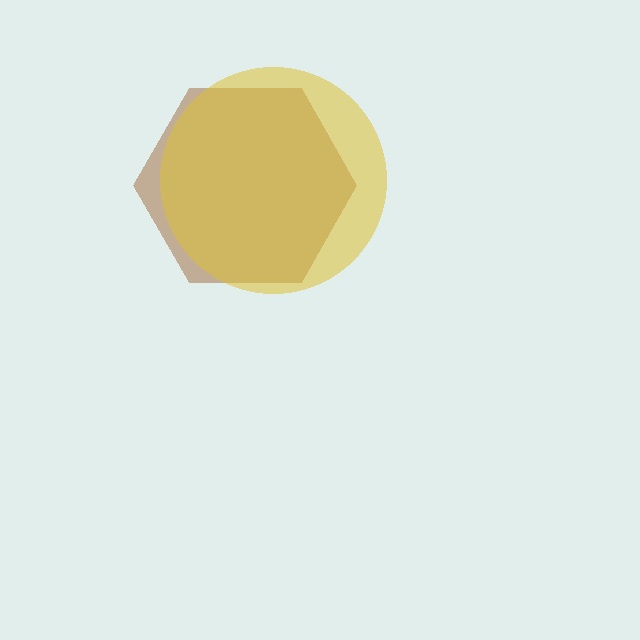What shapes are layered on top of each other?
The layered shapes are: a brown hexagon, a yellow circle.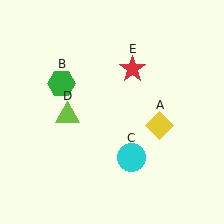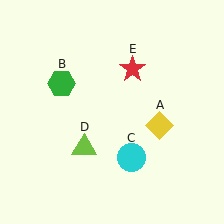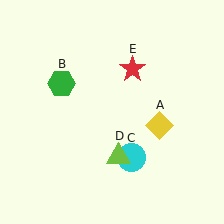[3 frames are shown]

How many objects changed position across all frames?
1 object changed position: lime triangle (object D).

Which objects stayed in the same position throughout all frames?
Yellow diamond (object A) and green hexagon (object B) and cyan circle (object C) and red star (object E) remained stationary.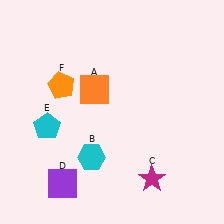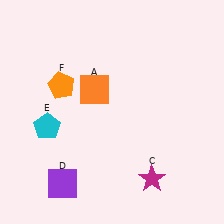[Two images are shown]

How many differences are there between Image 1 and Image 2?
There is 1 difference between the two images.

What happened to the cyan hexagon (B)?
The cyan hexagon (B) was removed in Image 2. It was in the bottom-left area of Image 1.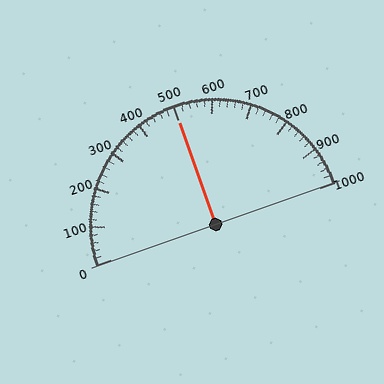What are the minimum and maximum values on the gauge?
The gauge ranges from 0 to 1000.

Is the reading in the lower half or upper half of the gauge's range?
The reading is in the upper half of the range (0 to 1000).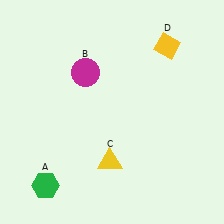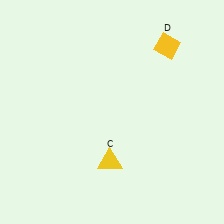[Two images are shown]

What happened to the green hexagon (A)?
The green hexagon (A) was removed in Image 2. It was in the bottom-left area of Image 1.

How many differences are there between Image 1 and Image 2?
There are 2 differences between the two images.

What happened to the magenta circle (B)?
The magenta circle (B) was removed in Image 2. It was in the top-left area of Image 1.